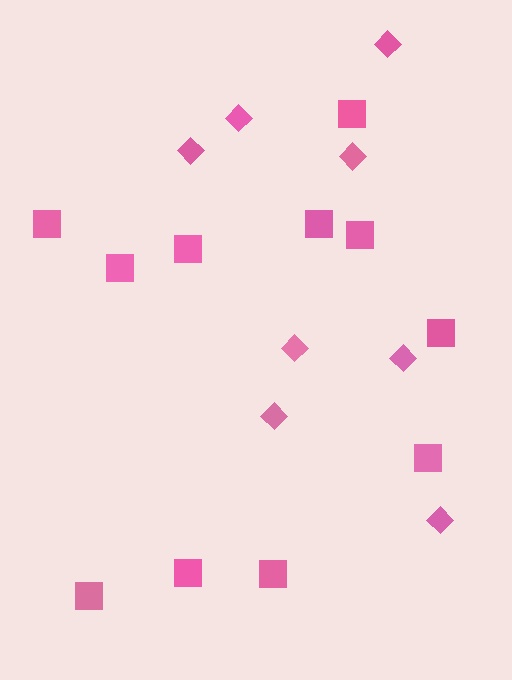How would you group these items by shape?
There are 2 groups: one group of squares (11) and one group of diamonds (8).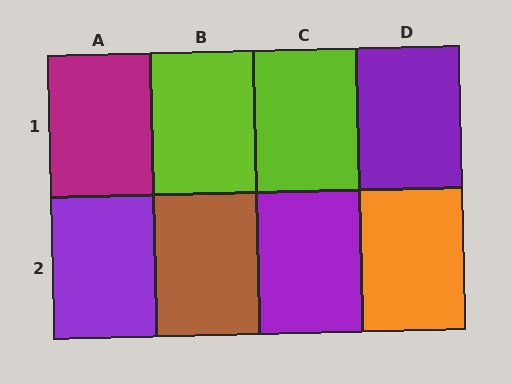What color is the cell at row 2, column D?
Orange.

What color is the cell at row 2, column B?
Brown.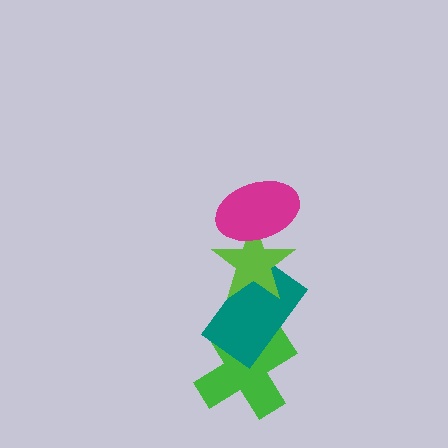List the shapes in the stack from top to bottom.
From top to bottom: the magenta ellipse, the lime star, the teal rectangle, the green cross.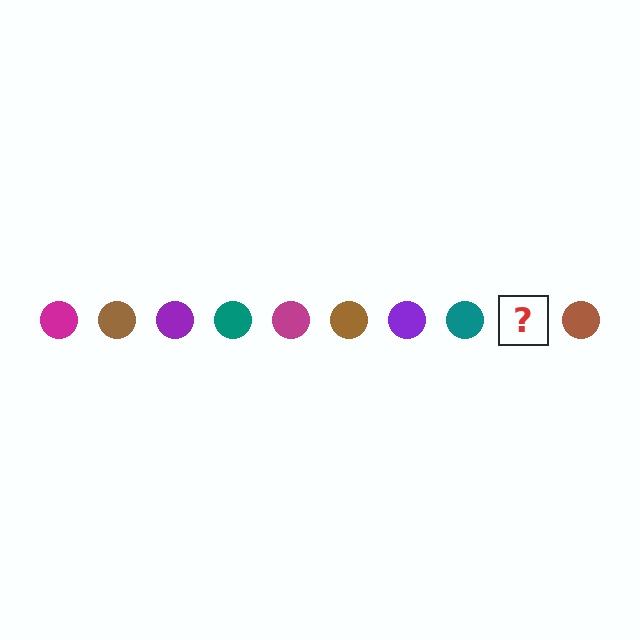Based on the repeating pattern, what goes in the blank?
The blank should be a magenta circle.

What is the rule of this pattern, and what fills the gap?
The rule is that the pattern cycles through magenta, brown, purple, teal circles. The gap should be filled with a magenta circle.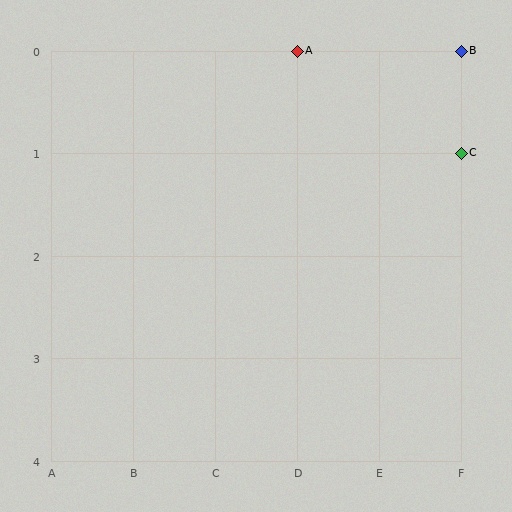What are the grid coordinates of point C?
Point C is at grid coordinates (F, 1).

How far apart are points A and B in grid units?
Points A and B are 2 columns apart.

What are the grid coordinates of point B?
Point B is at grid coordinates (F, 0).